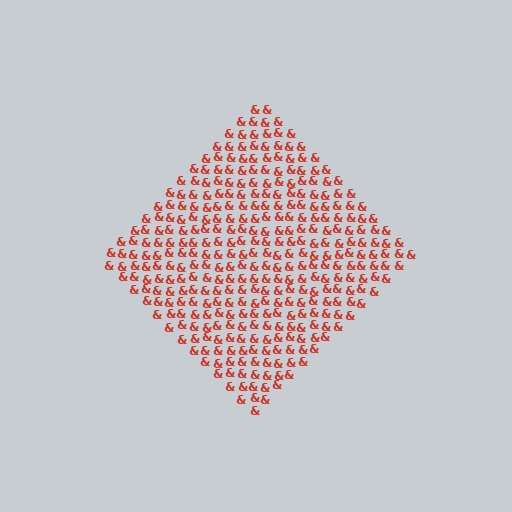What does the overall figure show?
The overall figure shows a diamond.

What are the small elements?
The small elements are ampersands.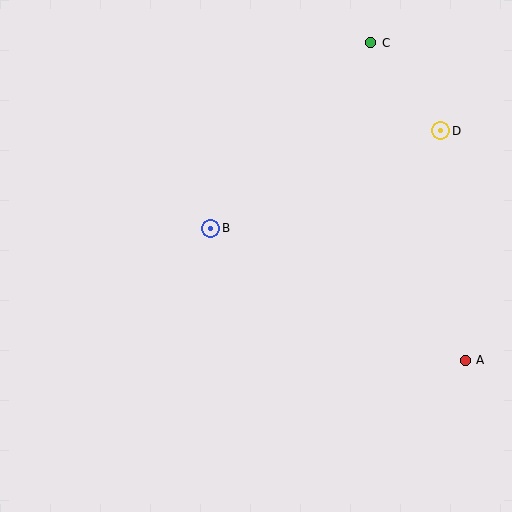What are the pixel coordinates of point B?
Point B is at (211, 228).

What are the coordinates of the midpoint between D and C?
The midpoint between D and C is at (406, 87).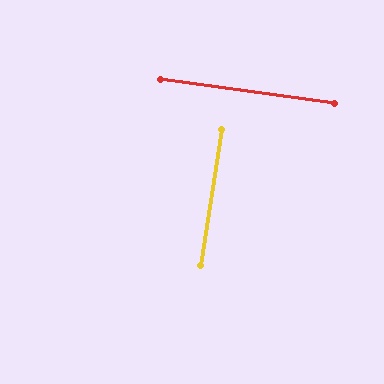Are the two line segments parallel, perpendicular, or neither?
Perpendicular — they meet at approximately 89°.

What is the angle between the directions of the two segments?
Approximately 89 degrees.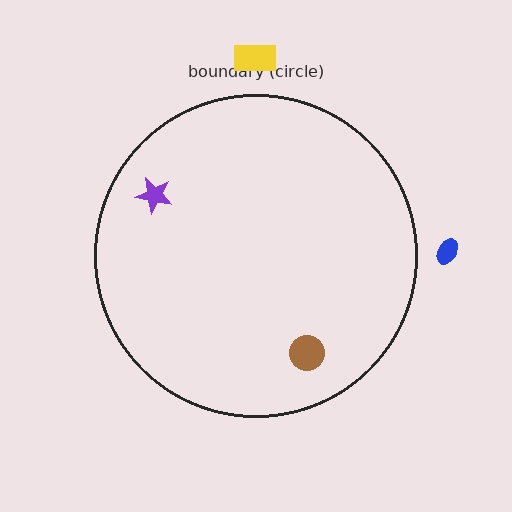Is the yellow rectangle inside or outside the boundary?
Outside.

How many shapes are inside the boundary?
2 inside, 2 outside.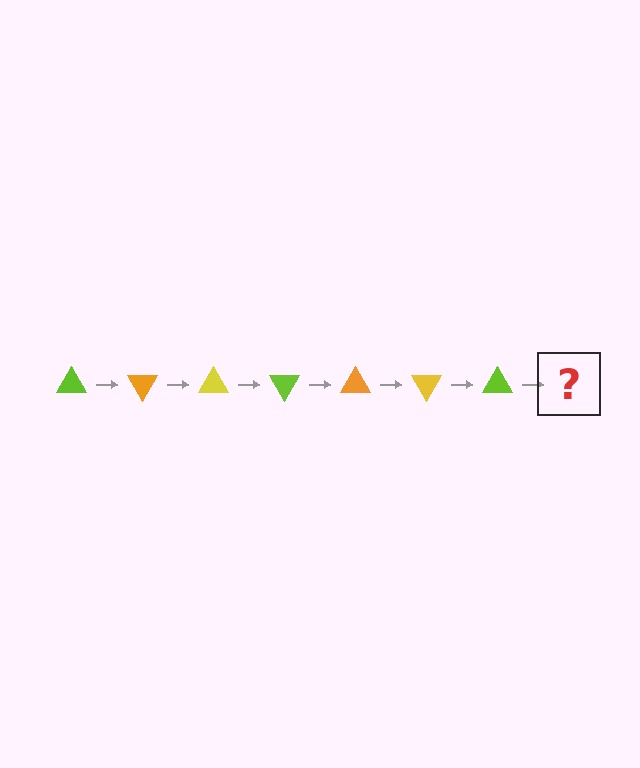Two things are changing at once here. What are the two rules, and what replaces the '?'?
The two rules are that it rotates 60 degrees each step and the color cycles through lime, orange, and yellow. The '?' should be an orange triangle, rotated 420 degrees from the start.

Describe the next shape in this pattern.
It should be an orange triangle, rotated 420 degrees from the start.